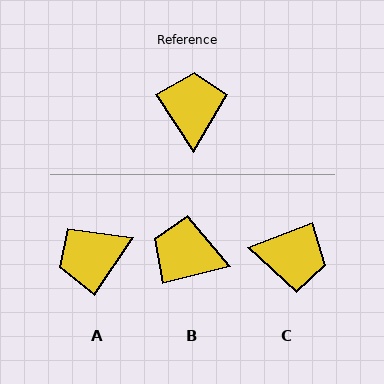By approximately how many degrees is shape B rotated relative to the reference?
Approximately 70 degrees counter-clockwise.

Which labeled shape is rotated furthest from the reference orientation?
A, about 112 degrees away.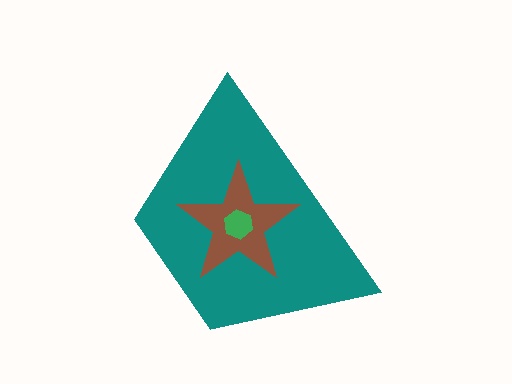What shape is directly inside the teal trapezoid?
The brown star.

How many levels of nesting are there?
3.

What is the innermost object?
The green hexagon.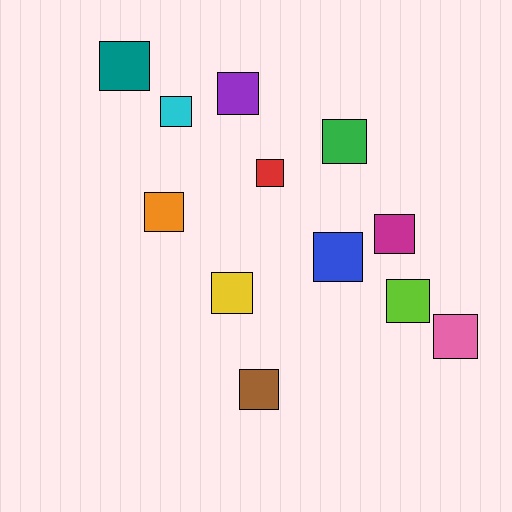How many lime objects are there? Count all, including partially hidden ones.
There is 1 lime object.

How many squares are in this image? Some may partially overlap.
There are 12 squares.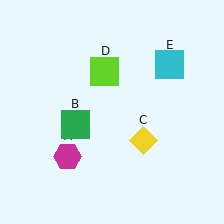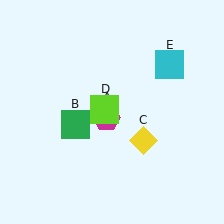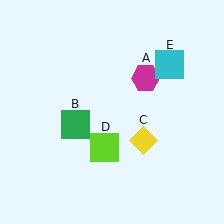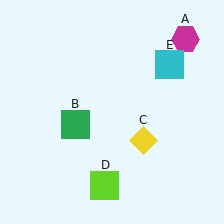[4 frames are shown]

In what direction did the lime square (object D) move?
The lime square (object D) moved down.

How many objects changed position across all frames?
2 objects changed position: magenta hexagon (object A), lime square (object D).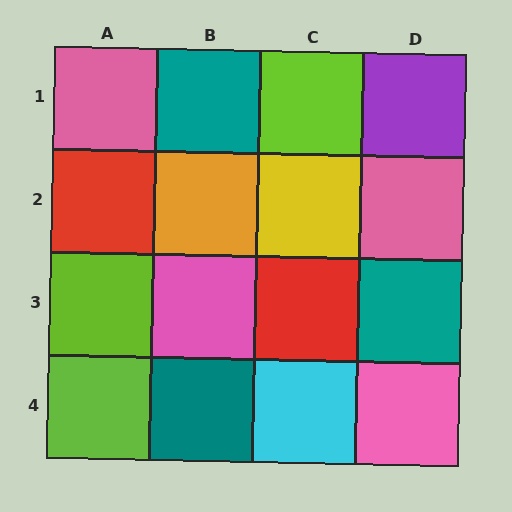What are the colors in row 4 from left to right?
Lime, teal, cyan, pink.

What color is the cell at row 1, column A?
Pink.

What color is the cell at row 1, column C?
Lime.